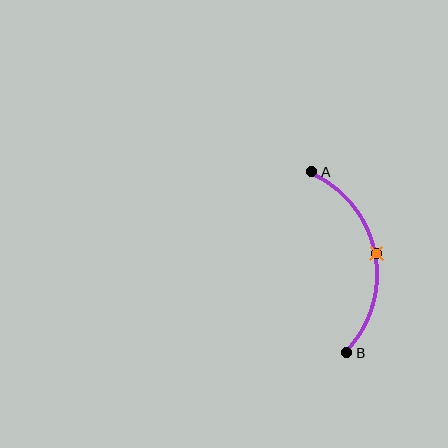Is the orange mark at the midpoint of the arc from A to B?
Yes. The orange mark lies on the arc at equal arc-length from both A and B — it is the arc midpoint.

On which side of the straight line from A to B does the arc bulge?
The arc bulges to the right of the straight line connecting A and B.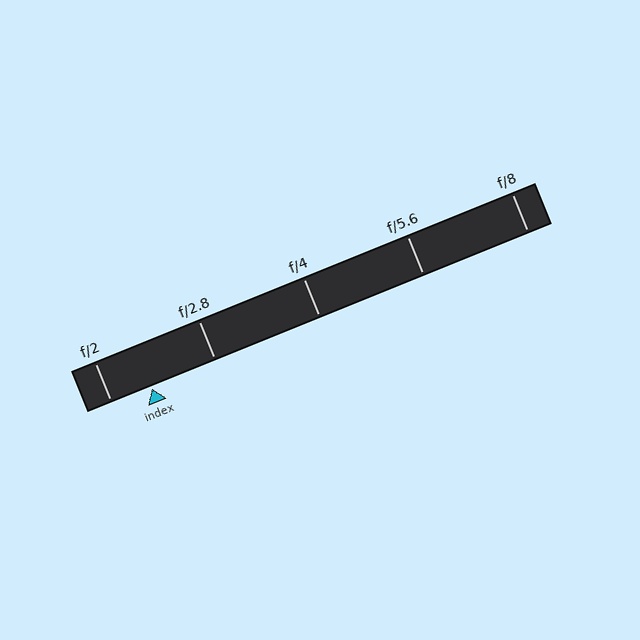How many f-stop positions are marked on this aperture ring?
There are 5 f-stop positions marked.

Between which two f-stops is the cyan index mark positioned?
The index mark is between f/2 and f/2.8.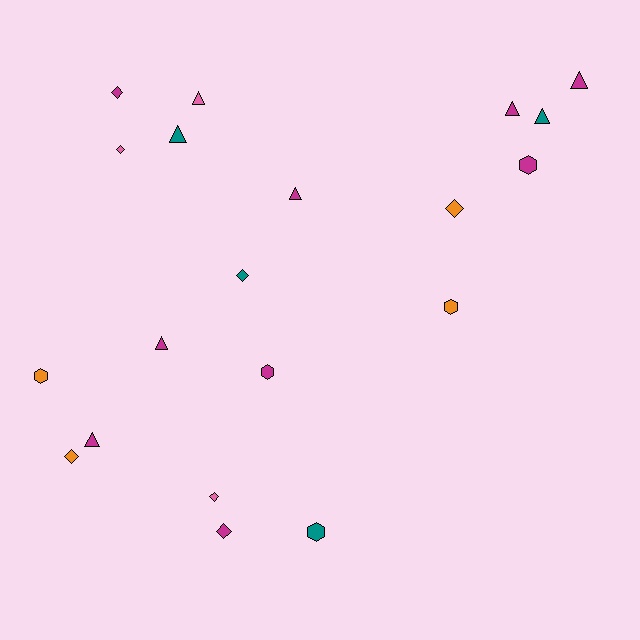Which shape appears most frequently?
Triangle, with 8 objects.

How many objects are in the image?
There are 20 objects.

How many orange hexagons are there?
There are 2 orange hexagons.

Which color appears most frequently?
Magenta, with 9 objects.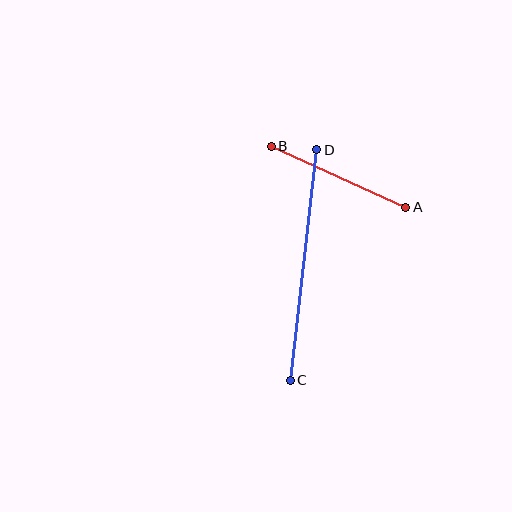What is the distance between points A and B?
The distance is approximately 148 pixels.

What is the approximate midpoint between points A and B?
The midpoint is at approximately (339, 177) pixels.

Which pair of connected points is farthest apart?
Points C and D are farthest apart.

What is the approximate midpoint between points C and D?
The midpoint is at approximately (304, 265) pixels.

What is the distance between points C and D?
The distance is approximately 232 pixels.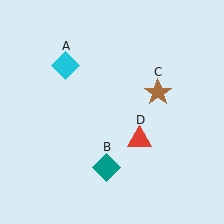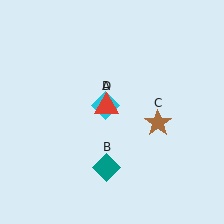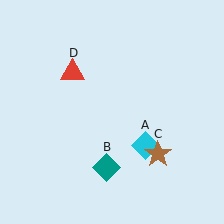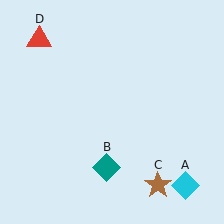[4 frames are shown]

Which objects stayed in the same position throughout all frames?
Teal diamond (object B) remained stationary.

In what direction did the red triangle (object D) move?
The red triangle (object D) moved up and to the left.